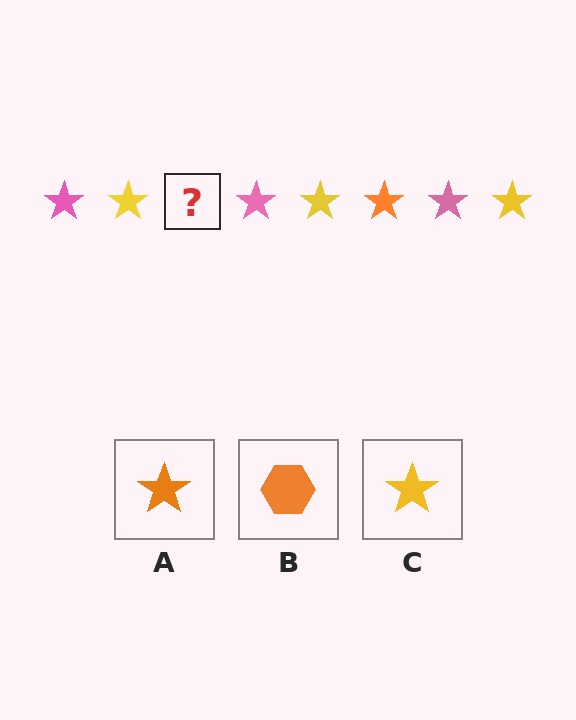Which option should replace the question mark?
Option A.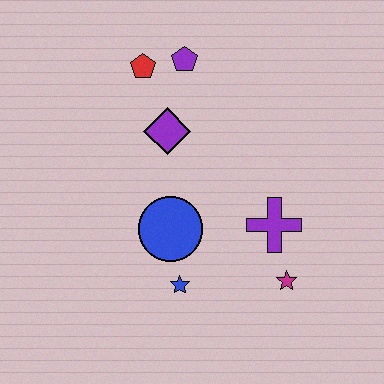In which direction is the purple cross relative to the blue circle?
The purple cross is to the right of the blue circle.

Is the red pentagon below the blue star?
No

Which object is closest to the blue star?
The blue circle is closest to the blue star.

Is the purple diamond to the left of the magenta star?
Yes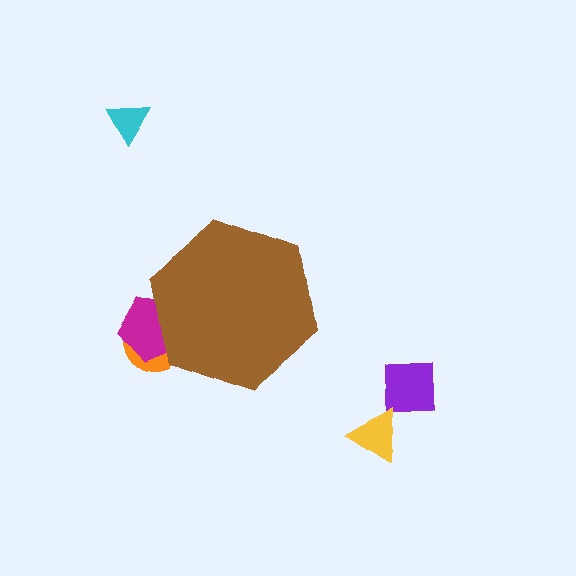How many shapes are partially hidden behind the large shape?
2 shapes are partially hidden.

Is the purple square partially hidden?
No, the purple square is fully visible.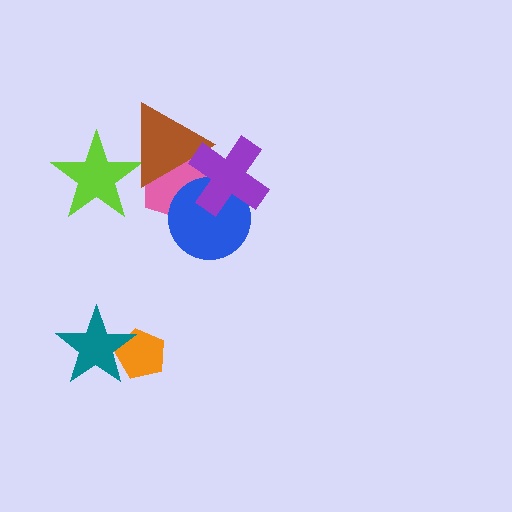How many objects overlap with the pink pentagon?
3 objects overlap with the pink pentagon.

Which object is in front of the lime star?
The brown triangle is in front of the lime star.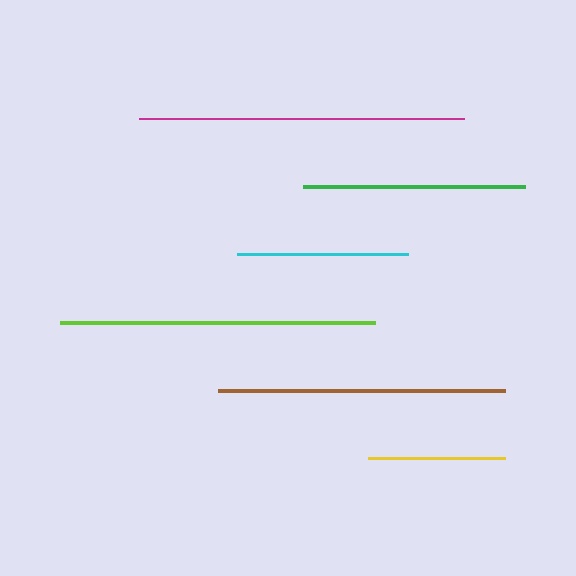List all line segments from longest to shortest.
From longest to shortest: magenta, lime, brown, green, cyan, yellow.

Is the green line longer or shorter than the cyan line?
The green line is longer than the cyan line.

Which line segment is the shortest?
The yellow line is the shortest at approximately 136 pixels.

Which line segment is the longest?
The magenta line is the longest at approximately 325 pixels.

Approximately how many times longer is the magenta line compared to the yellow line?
The magenta line is approximately 2.4 times the length of the yellow line.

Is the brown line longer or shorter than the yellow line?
The brown line is longer than the yellow line.